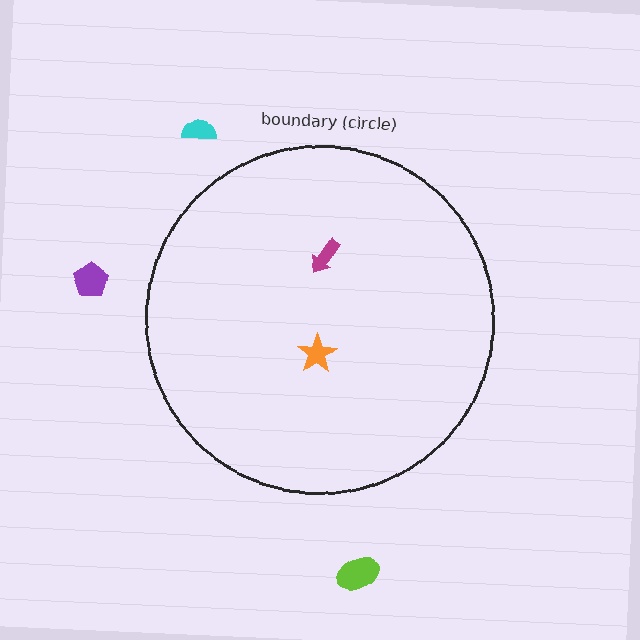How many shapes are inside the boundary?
2 inside, 3 outside.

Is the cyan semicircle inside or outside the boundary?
Outside.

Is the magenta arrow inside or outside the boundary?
Inside.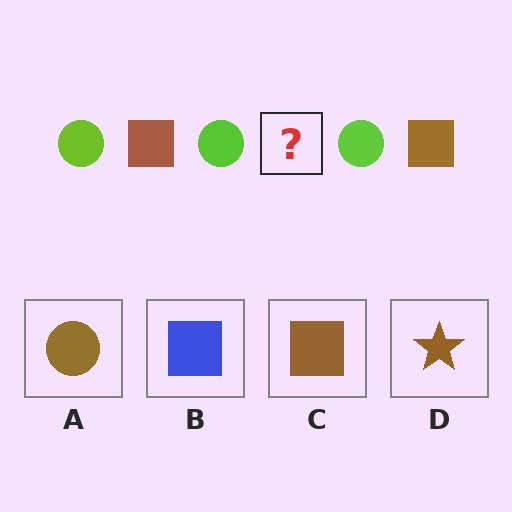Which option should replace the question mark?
Option C.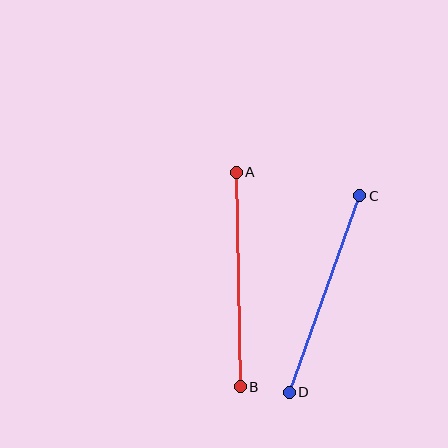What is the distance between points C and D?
The distance is approximately 209 pixels.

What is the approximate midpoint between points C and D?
The midpoint is at approximately (325, 294) pixels.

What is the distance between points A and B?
The distance is approximately 214 pixels.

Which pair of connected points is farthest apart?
Points A and B are farthest apart.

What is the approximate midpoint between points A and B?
The midpoint is at approximately (238, 280) pixels.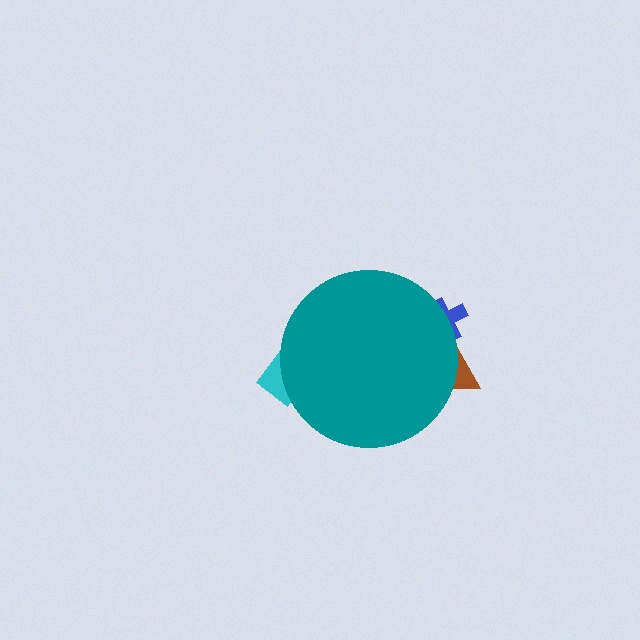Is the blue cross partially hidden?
Yes, the blue cross is partially hidden behind the teal circle.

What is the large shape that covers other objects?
A teal circle.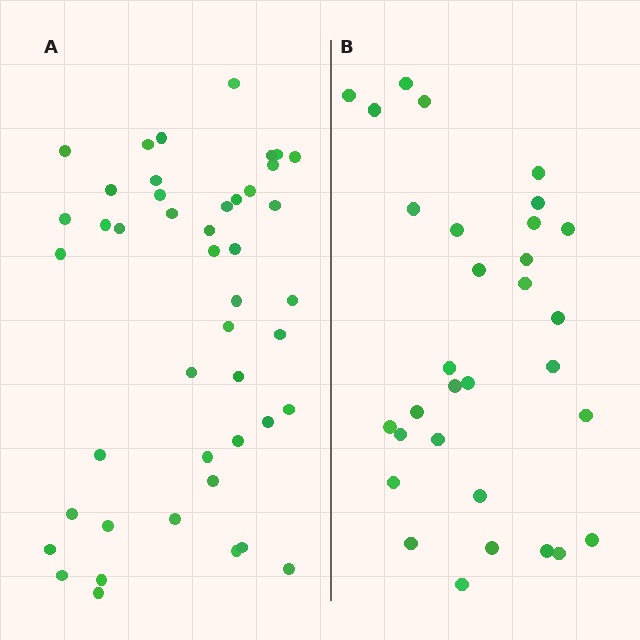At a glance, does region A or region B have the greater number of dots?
Region A (the left region) has more dots.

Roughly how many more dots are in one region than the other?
Region A has approximately 15 more dots than region B.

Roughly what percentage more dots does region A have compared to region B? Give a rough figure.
About 45% more.